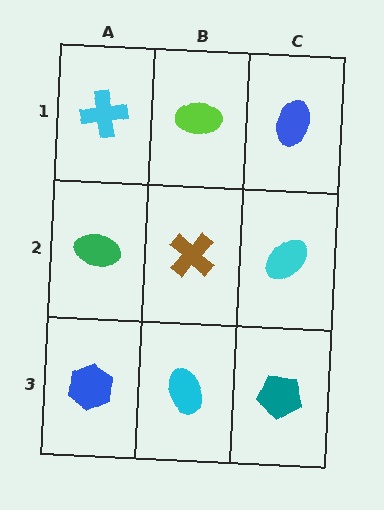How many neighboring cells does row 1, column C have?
2.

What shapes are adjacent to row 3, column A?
A green ellipse (row 2, column A), a cyan ellipse (row 3, column B).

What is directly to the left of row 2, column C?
A brown cross.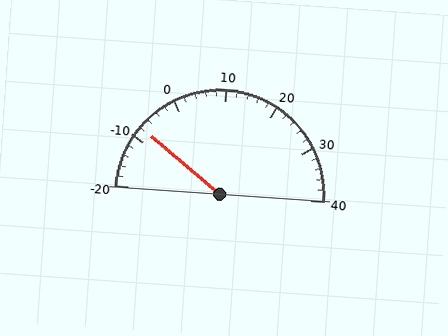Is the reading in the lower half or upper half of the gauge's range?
The reading is in the lower half of the range (-20 to 40).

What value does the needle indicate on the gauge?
The needle indicates approximately -8.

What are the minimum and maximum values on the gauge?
The gauge ranges from -20 to 40.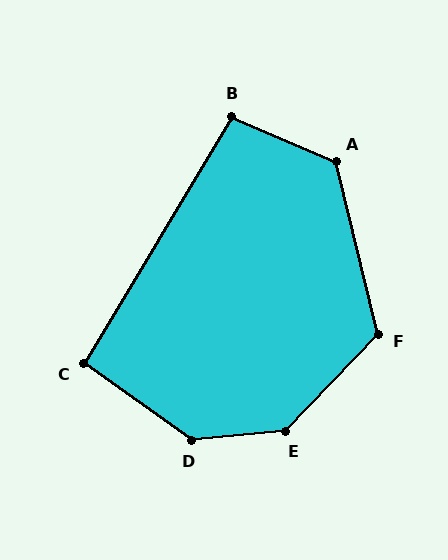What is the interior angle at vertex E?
Approximately 139 degrees (obtuse).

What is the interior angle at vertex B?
Approximately 98 degrees (obtuse).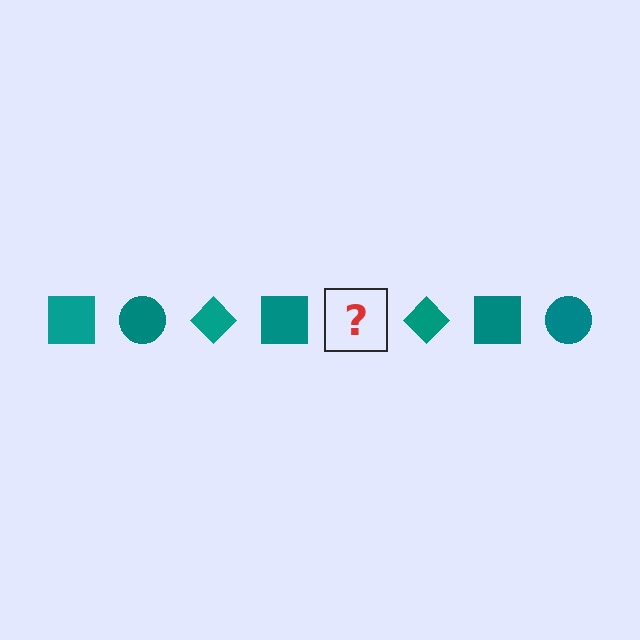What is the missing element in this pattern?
The missing element is a teal circle.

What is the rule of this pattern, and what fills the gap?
The rule is that the pattern cycles through square, circle, diamond shapes in teal. The gap should be filled with a teal circle.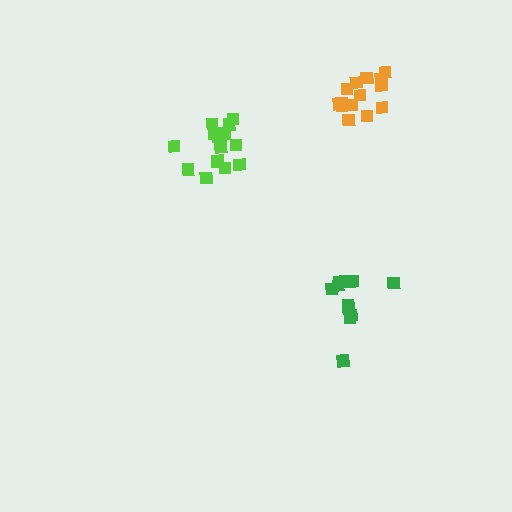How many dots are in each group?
Group 1: 14 dots, Group 2: 14 dots, Group 3: 11 dots (39 total).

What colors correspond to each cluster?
The clusters are colored: lime, orange, green.